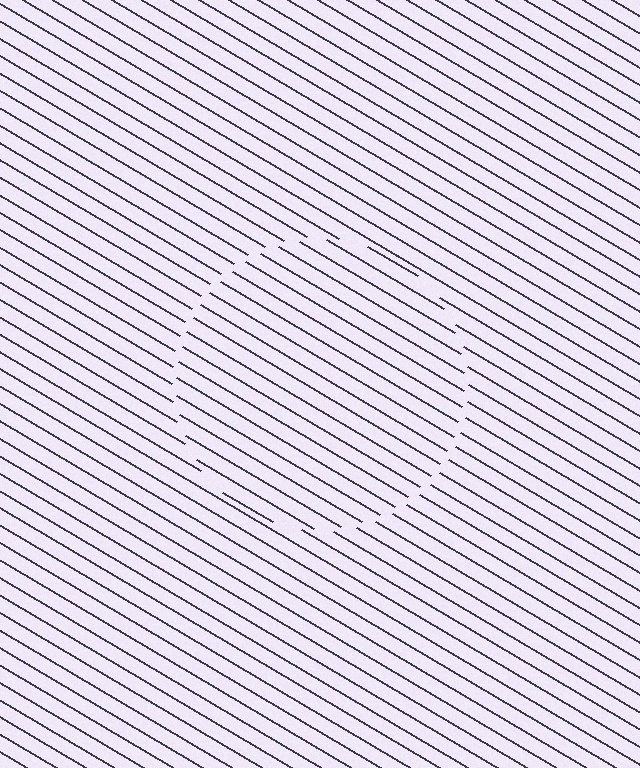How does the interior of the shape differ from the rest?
The interior of the shape contains the same grating, shifted by half a period — the contour is defined by the phase discontinuity where line-ends from the inner and outer gratings abut.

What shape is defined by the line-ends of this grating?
An illusory circle. The interior of the shape contains the same grating, shifted by half a period — the contour is defined by the phase discontinuity where line-ends from the inner and outer gratings abut.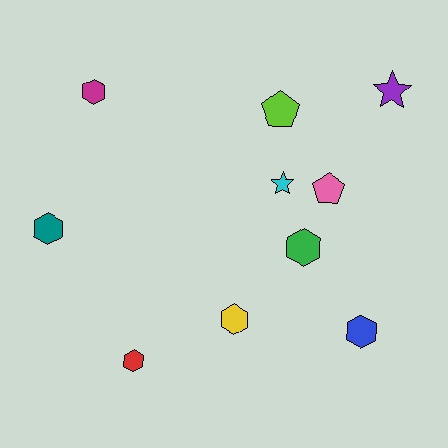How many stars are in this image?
There are 2 stars.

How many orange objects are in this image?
There are no orange objects.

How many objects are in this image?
There are 10 objects.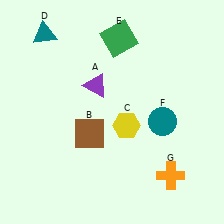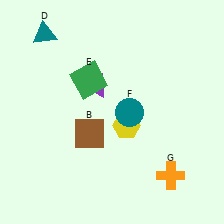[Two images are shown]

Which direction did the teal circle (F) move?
The teal circle (F) moved left.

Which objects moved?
The objects that moved are: the green square (E), the teal circle (F).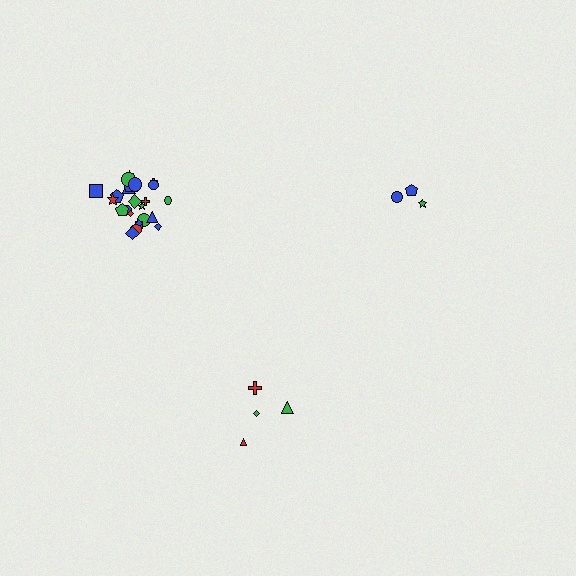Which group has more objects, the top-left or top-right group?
The top-left group.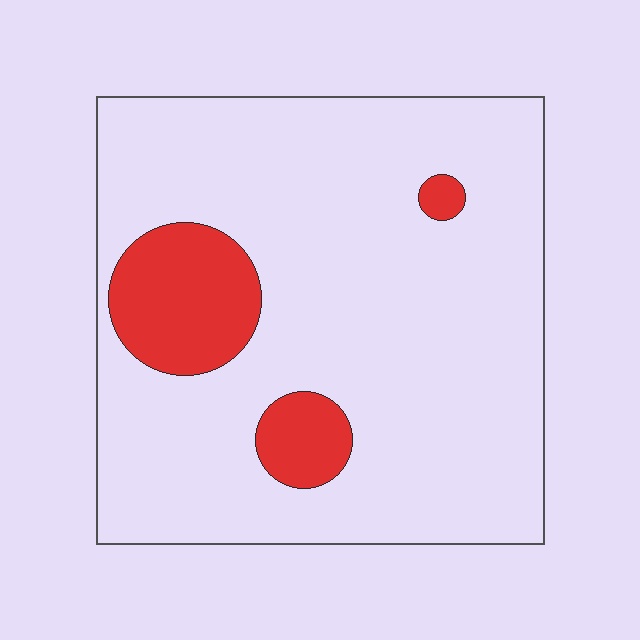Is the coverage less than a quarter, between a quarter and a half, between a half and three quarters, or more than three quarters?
Less than a quarter.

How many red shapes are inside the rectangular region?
3.